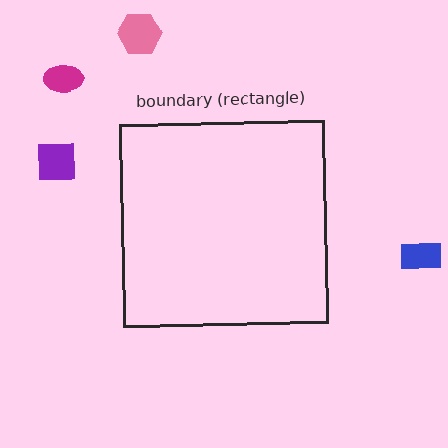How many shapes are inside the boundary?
0 inside, 4 outside.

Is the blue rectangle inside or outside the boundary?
Outside.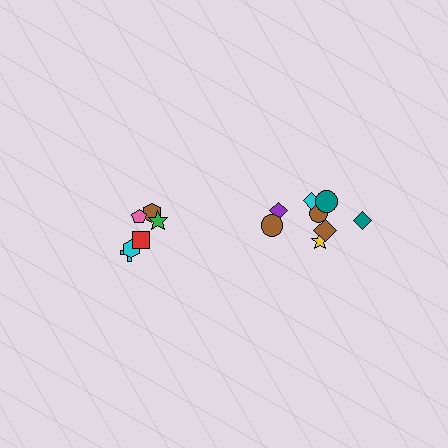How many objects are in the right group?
There are 8 objects.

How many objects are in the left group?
There are 6 objects.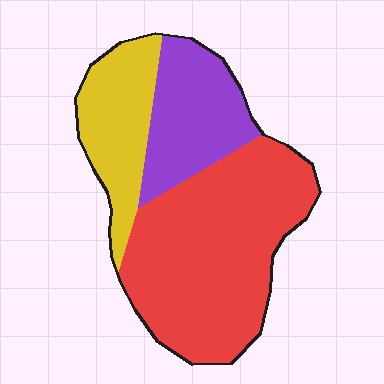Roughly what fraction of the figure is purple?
Purple takes up about one quarter (1/4) of the figure.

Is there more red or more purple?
Red.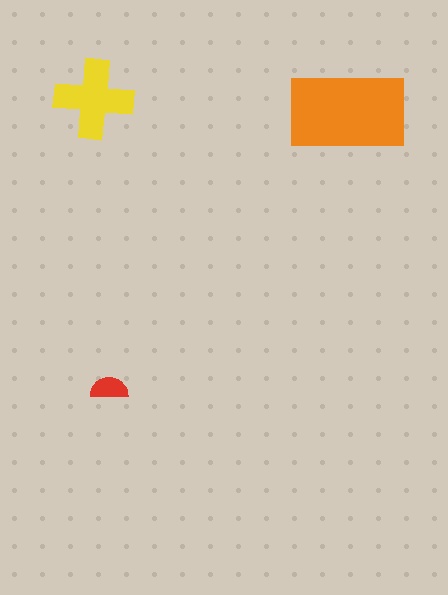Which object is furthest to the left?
The yellow cross is leftmost.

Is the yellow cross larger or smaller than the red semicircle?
Larger.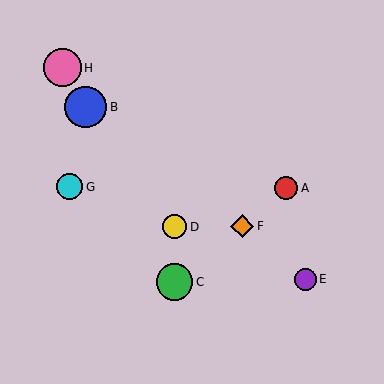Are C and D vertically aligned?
Yes, both are at x≈175.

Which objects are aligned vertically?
Objects C, D are aligned vertically.